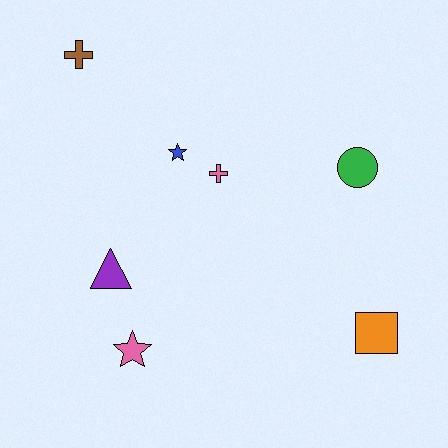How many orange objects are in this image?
There is 1 orange object.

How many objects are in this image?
There are 7 objects.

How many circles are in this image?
There is 1 circle.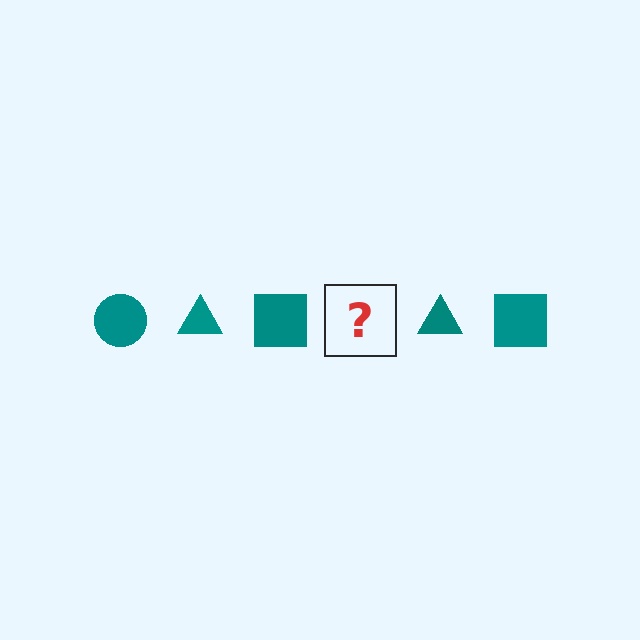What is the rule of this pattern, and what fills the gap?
The rule is that the pattern cycles through circle, triangle, square shapes in teal. The gap should be filled with a teal circle.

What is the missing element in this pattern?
The missing element is a teal circle.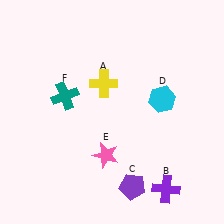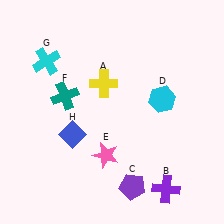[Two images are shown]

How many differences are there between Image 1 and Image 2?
There are 2 differences between the two images.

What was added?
A cyan cross (G), a blue diamond (H) were added in Image 2.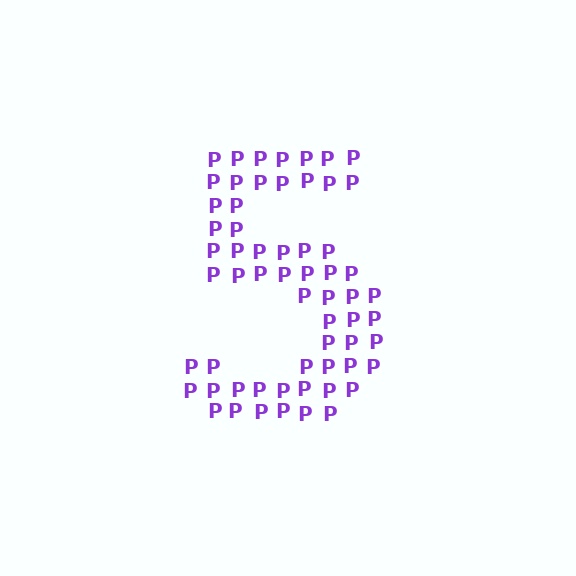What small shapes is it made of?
It is made of small letter P's.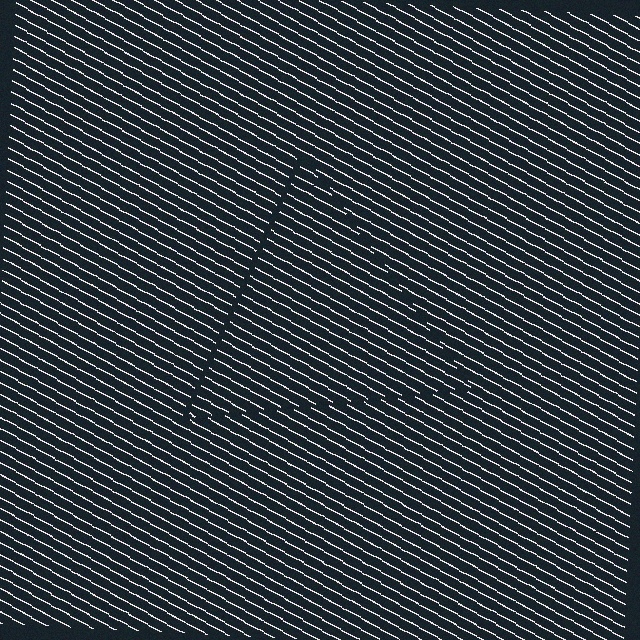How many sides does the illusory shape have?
3 sides — the line-ends trace a triangle.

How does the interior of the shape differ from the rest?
The interior of the shape contains the same grating, shifted by half a period — the contour is defined by the phase discontinuity where line-ends from the inner and outer gratings abut.